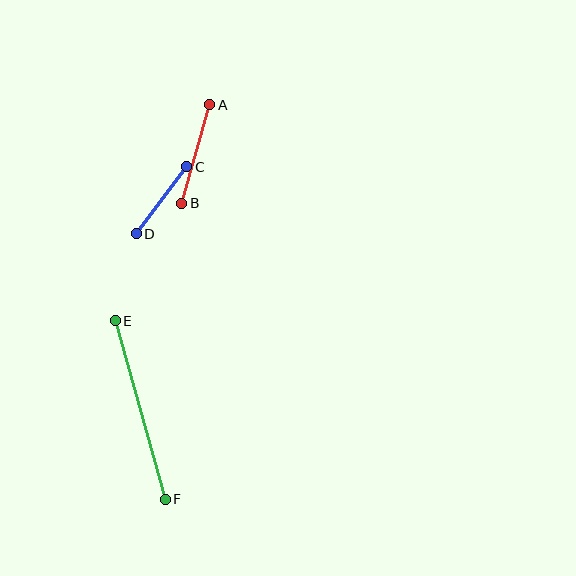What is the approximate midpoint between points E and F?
The midpoint is at approximately (140, 410) pixels.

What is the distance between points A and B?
The distance is approximately 103 pixels.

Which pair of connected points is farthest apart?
Points E and F are farthest apart.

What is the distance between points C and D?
The distance is approximately 84 pixels.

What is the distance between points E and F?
The distance is approximately 185 pixels.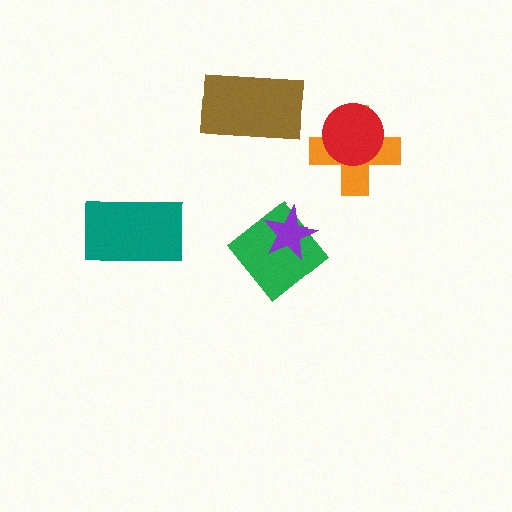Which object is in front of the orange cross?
The red circle is in front of the orange cross.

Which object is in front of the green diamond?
The purple star is in front of the green diamond.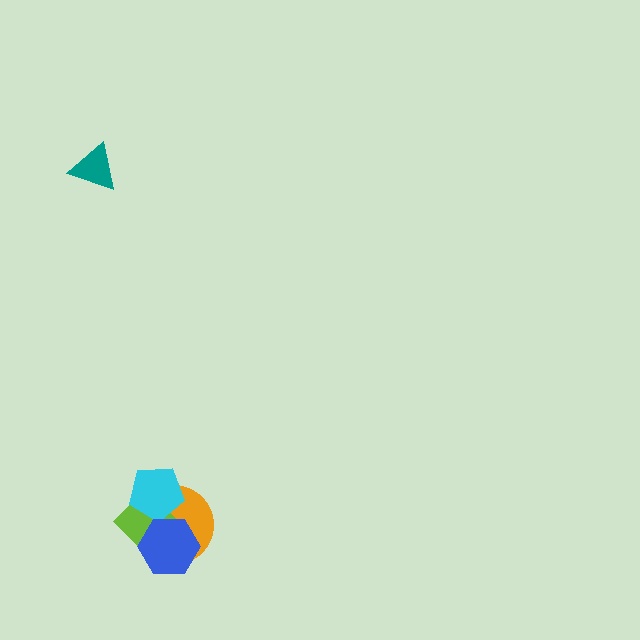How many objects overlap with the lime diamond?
3 objects overlap with the lime diamond.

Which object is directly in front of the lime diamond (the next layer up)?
The cyan pentagon is directly in front of the lime diamond.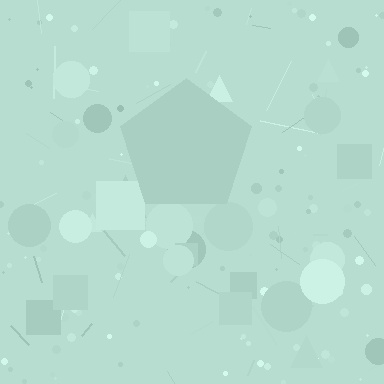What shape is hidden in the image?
A pentagon is hidden in the image.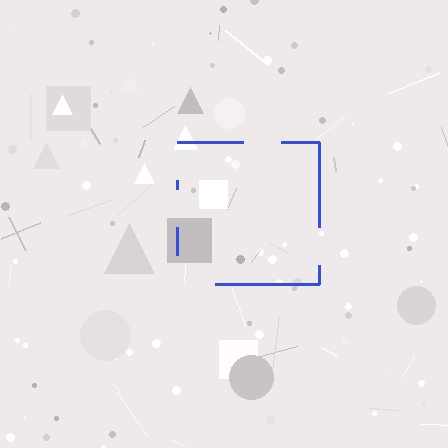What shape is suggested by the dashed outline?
The dashed outline suggests a square.